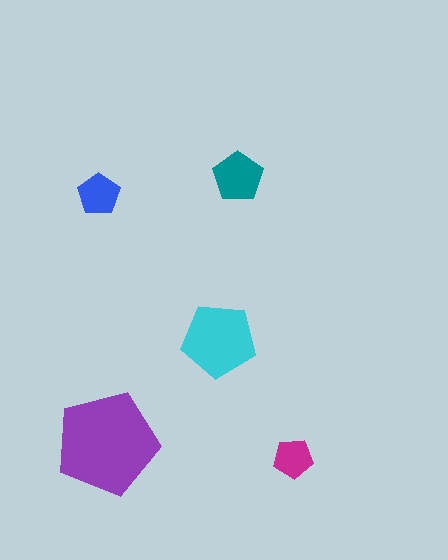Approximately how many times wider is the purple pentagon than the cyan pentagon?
About 1.5 times wider.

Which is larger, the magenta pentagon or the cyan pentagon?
The cyan one.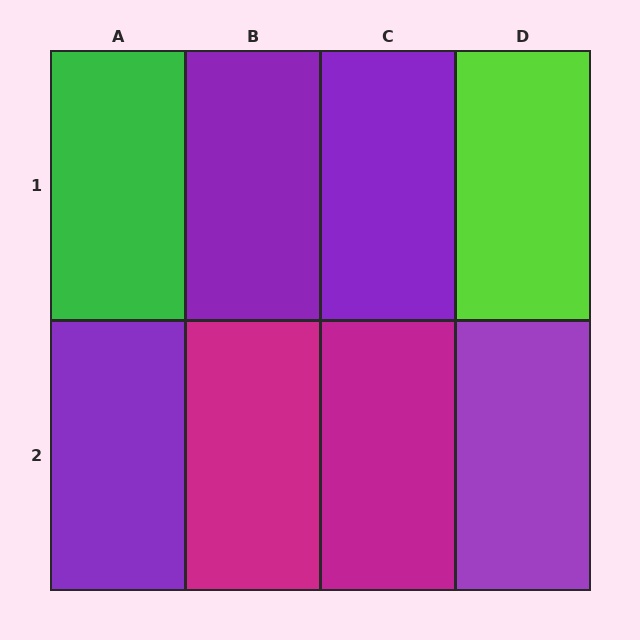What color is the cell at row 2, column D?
Purple.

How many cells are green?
1 cell is green.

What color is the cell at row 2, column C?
Magenta.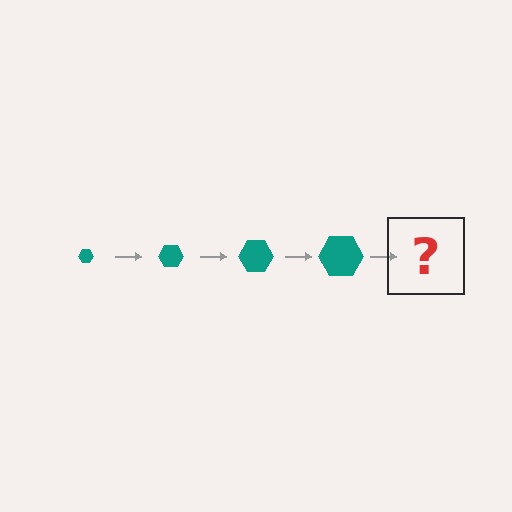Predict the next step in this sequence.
The next step is a teal hexagon, larger than the previous one.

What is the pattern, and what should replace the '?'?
The pattern is that the hexagon gets progressively larger each step. The '?' should be a teal hexagon, larger than the previous one.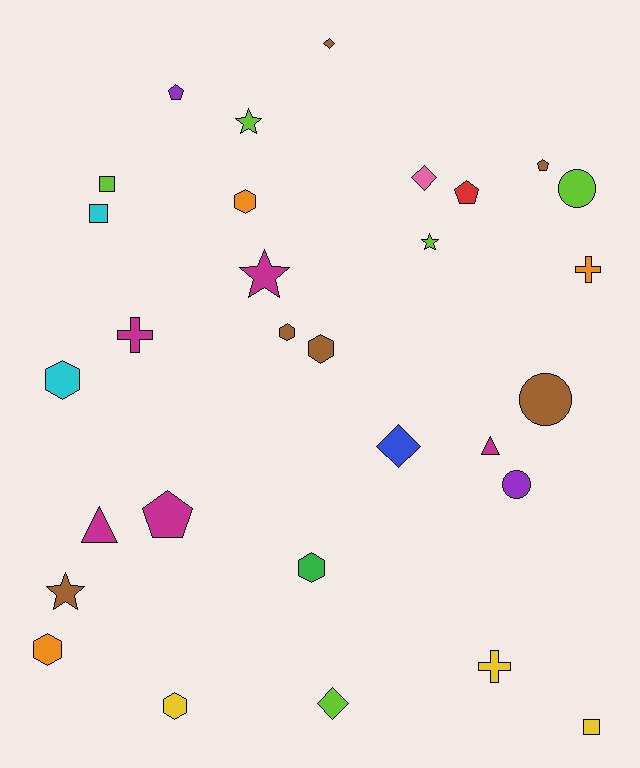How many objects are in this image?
There are 30 objects.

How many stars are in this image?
There are 4 stars.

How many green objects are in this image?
There is 1 green object.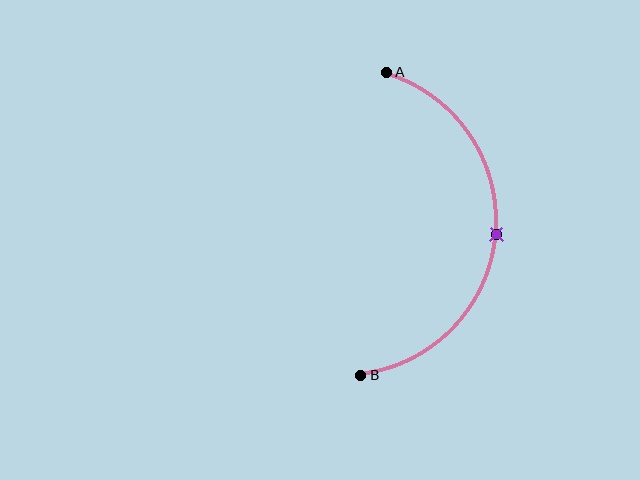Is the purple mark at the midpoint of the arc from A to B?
Yes. The purple mark lies on the arc at equal arc-length from both A and B — it is the arc midpoint.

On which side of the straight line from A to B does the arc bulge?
The arc bulges to the right of the straight line connecting A and B.